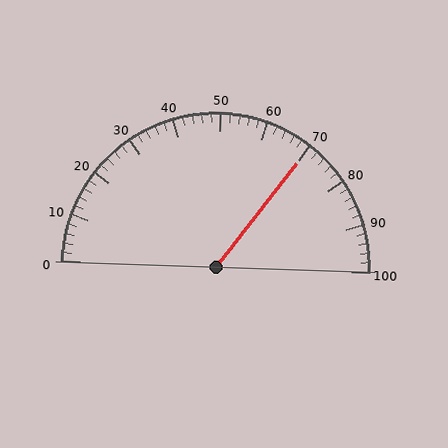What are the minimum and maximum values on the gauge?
The gauge ranges from 0 to 100.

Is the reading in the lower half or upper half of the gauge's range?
The reading is in the upper half of the range (0 to 100).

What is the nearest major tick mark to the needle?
The nearest major tick mark is 70.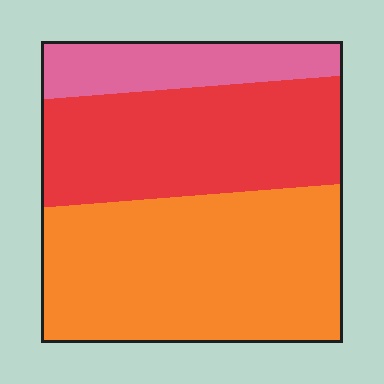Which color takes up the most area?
Orange, at roughly 50%.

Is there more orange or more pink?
Orange.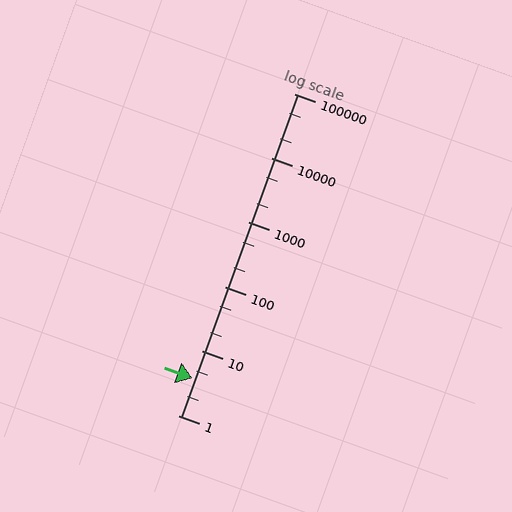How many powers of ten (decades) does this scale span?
The scale spans 5 decades, from 1 to 100000.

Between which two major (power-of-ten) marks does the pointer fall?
The pointer is between 1 and 10.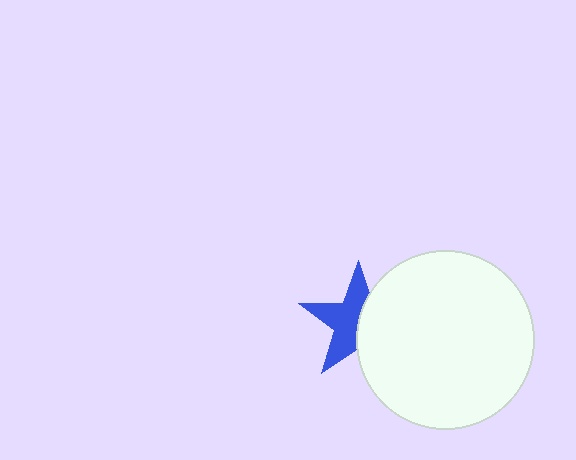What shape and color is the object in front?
The object in front is a white circle.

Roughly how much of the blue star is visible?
About half of it is visible (roughly 55%).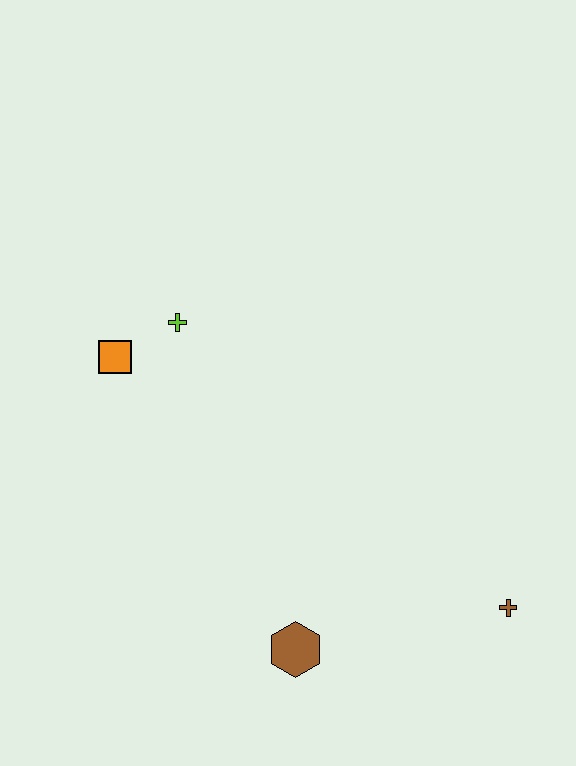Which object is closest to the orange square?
The lime cross is closest to the orange square.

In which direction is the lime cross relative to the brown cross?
The lime cross is to the left of the brown cross.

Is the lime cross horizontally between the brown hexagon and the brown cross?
No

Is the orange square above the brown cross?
Yes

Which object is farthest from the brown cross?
The orange square is farthest from the brown cross.